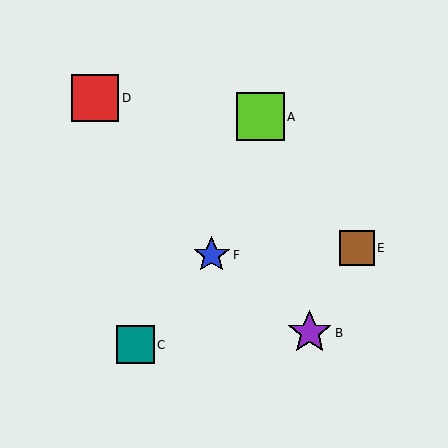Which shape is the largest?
The lime square (labeled A) is the largest.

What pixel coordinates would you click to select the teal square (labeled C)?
Click at (135, 345) to select the teal square C.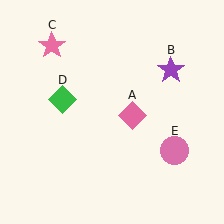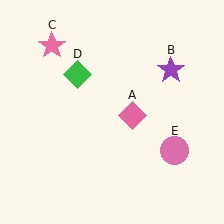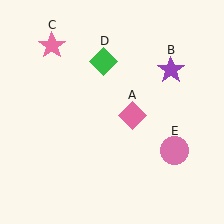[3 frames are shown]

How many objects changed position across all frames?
1 object changed position: green diamond (object D).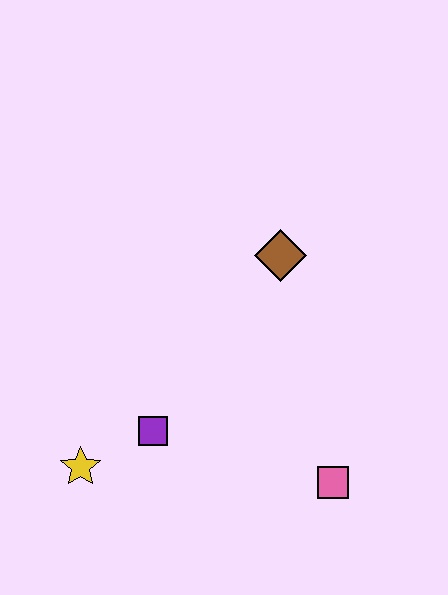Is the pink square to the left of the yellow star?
No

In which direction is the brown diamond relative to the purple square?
The brown diamond is above the purple square.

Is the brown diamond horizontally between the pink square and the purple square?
Yes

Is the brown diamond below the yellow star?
No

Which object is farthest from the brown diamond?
The yellow star is farthest from the brown diamond.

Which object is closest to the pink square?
The purple square is closest to the pink square.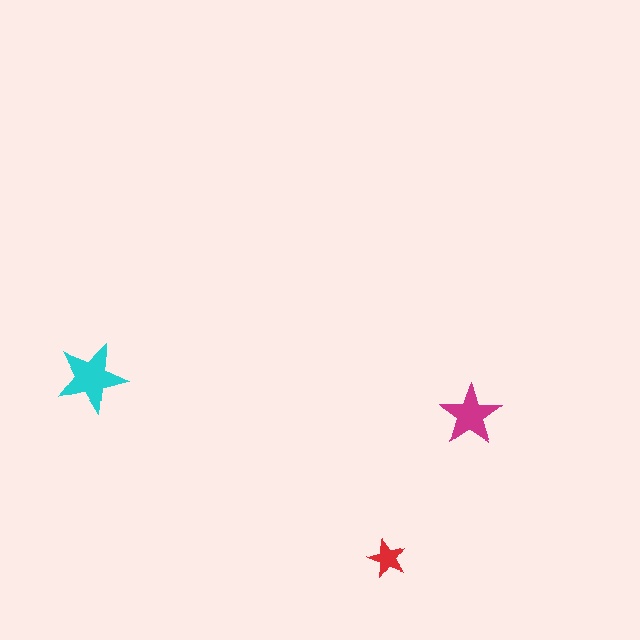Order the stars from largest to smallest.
the cyan one, the magenta one, the red one.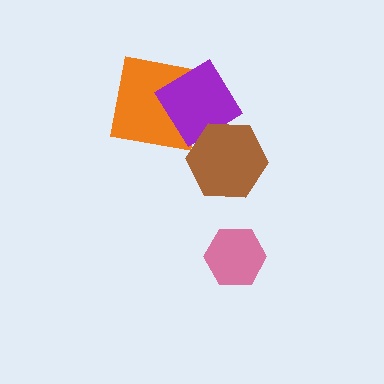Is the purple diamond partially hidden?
Yes, it is partially covered by another shape.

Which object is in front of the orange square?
The purple diamond is in front of the orange square.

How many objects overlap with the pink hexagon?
0 objects overlap with the pink hexagon.